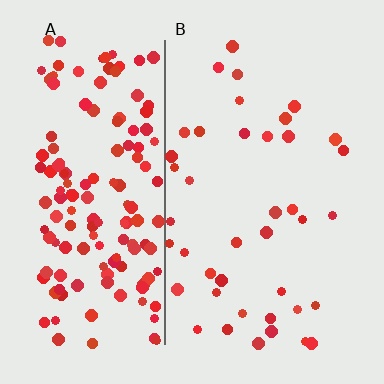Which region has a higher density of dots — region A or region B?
A (the left).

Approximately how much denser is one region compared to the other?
Approximately 3.9× — region A over region B.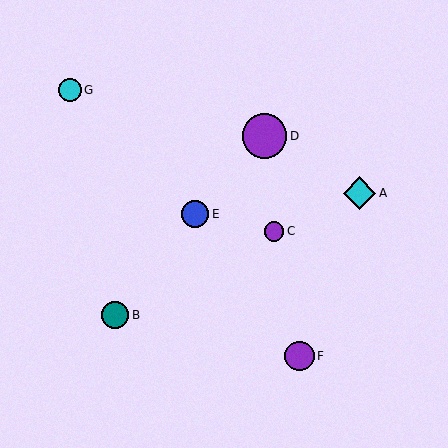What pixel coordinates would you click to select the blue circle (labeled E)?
Click at (195, 214) to select the blue circle E.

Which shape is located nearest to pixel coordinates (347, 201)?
The cyan diamond (labeled A) at (360, 193) is nearest to that location.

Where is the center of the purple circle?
The center of the purple circle is at (274, 231).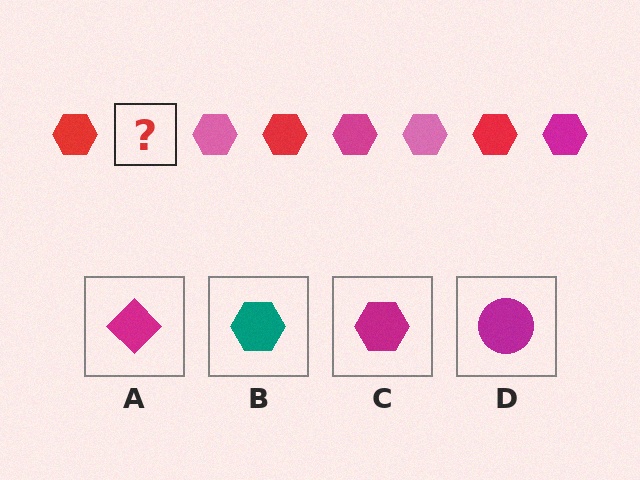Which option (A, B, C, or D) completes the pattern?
C.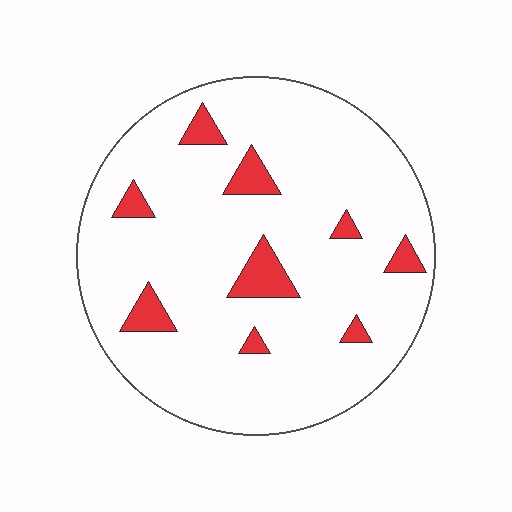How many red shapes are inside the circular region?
9.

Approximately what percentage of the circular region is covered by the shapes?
Approximately 10%.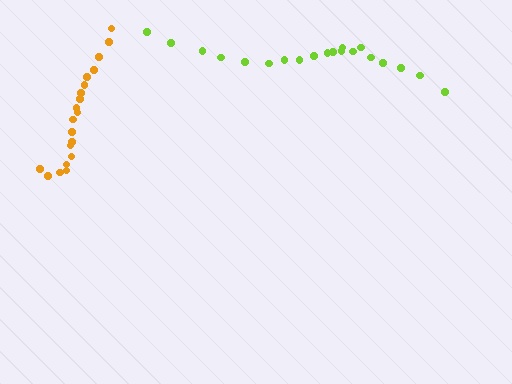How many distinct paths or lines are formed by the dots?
There are 2 distinct paths.